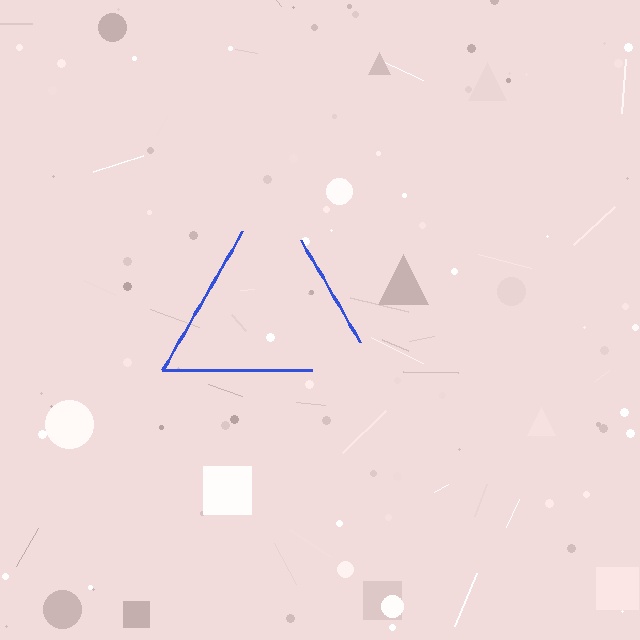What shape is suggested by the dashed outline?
The dashed outline suggests a triangle.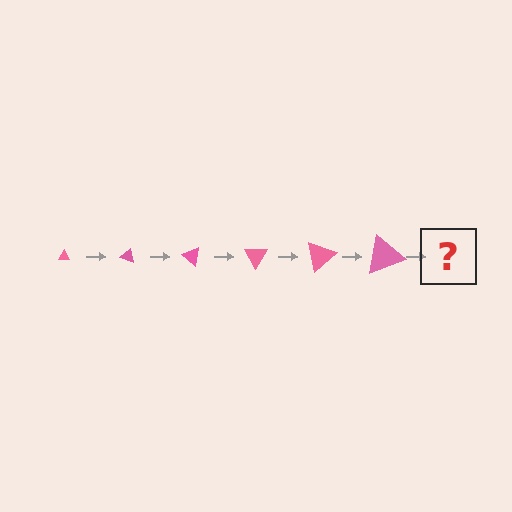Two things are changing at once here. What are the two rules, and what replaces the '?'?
The two rules are that the triangle grows larger each step and it rotates 20 degrees each step. The '?' should be a triangle, larger than the previous one and rotated 120 degrees from the start.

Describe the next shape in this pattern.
It should be a triangle, larger than the previous one and rotated 120 degrees from the start.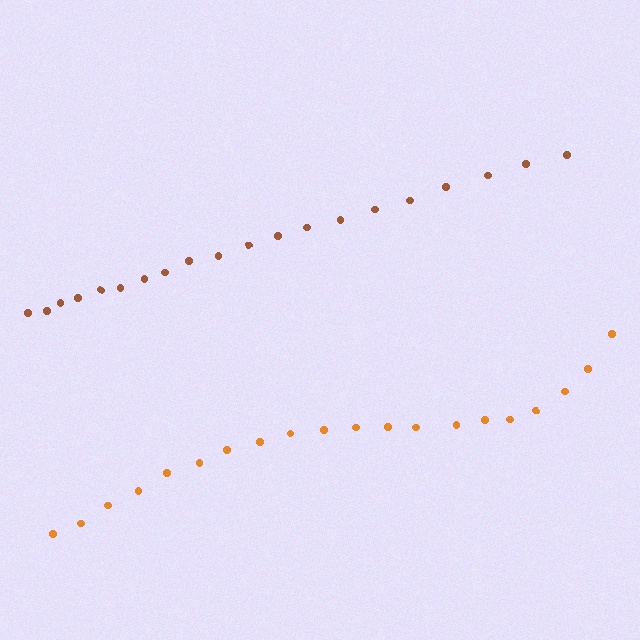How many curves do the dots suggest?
There are 2 distinct paths.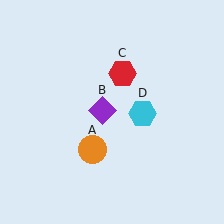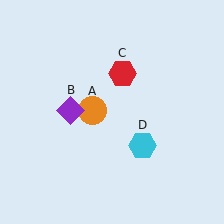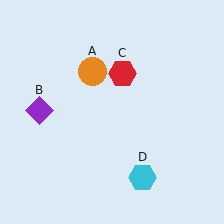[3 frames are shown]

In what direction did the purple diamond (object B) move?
The purple diamond (object B) moved left.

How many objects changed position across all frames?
3 objects changed position: orange circle (object A), purple diamond (object B), cyan hexagon (object D).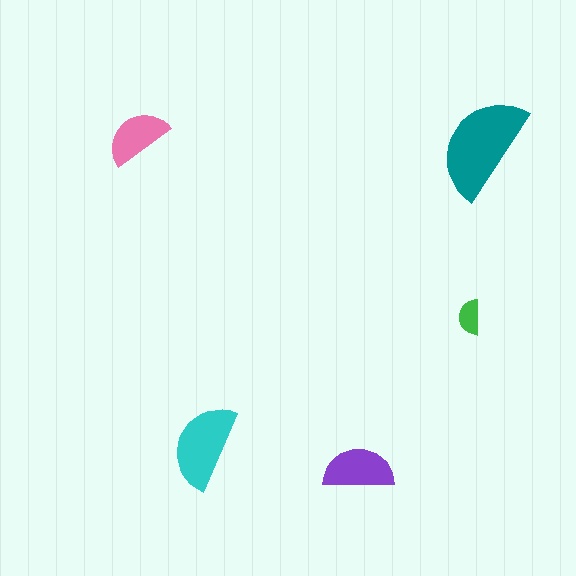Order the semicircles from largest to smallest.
the teal one, the cyan one, the purple one, the pink one, the green one.